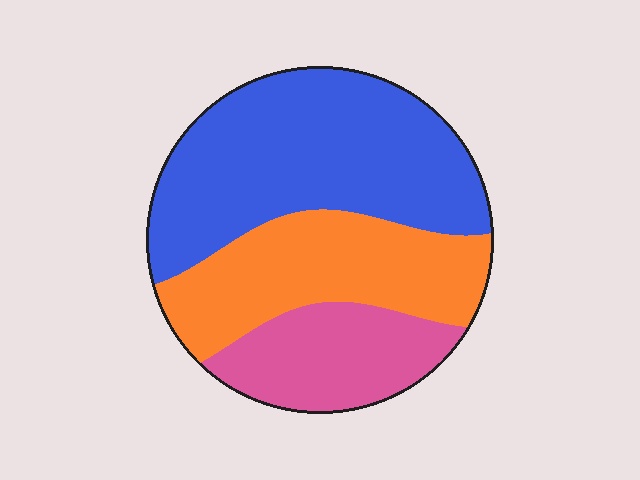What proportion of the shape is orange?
Orange takes up about one third (1/3) of the shape.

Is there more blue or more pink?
Blue.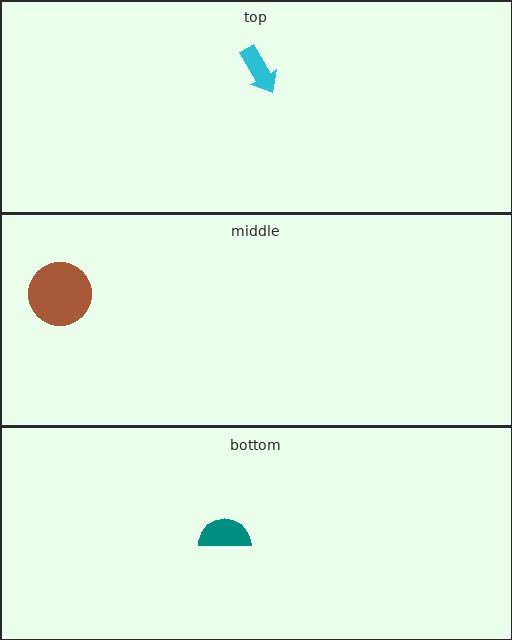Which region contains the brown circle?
The middle region.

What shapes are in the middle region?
The brown circle.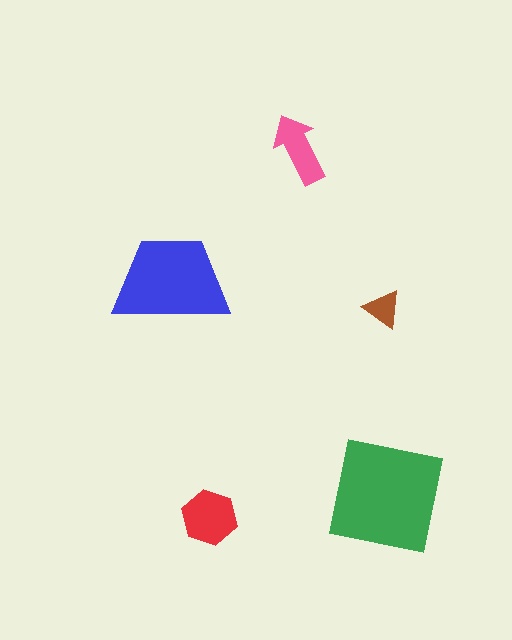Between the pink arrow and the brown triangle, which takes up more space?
The pink arrow.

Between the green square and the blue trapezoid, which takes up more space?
The green square.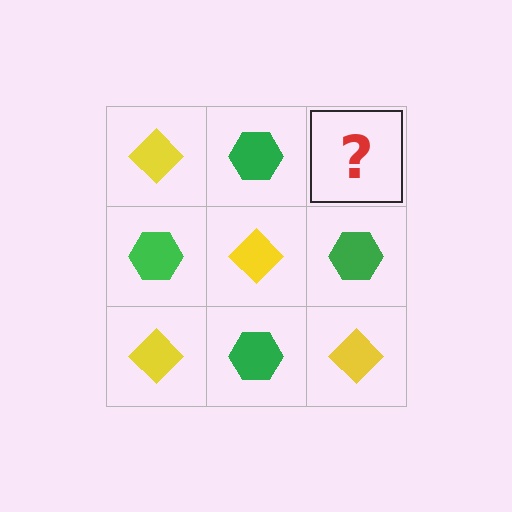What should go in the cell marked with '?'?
The missing cell should contain a yellow diamond.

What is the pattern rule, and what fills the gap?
The rule is that it alternates yellow diamond and green hexagon in a checkerboard pattern. The gap should be filled with a yellow diamond.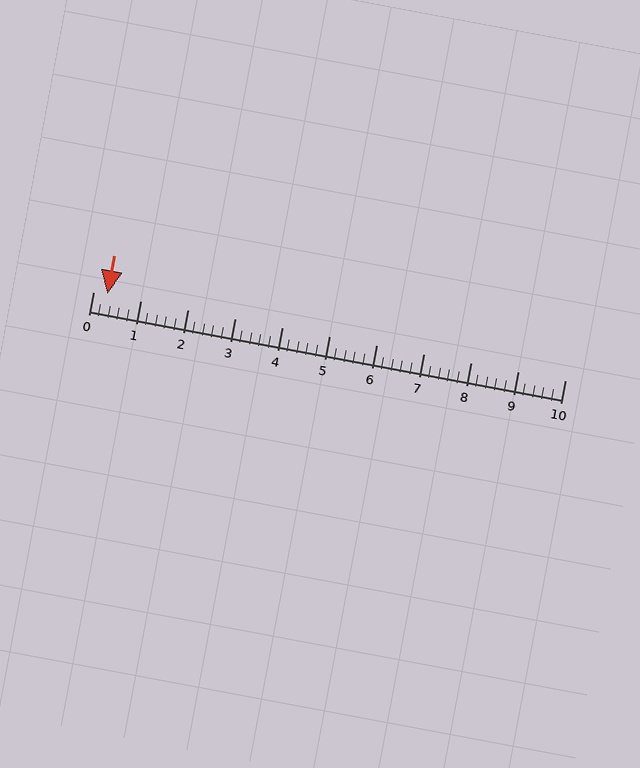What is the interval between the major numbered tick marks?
The major tick marks are spaced 1 units apart.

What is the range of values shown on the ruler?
The ruler shows values from 0 to 10.